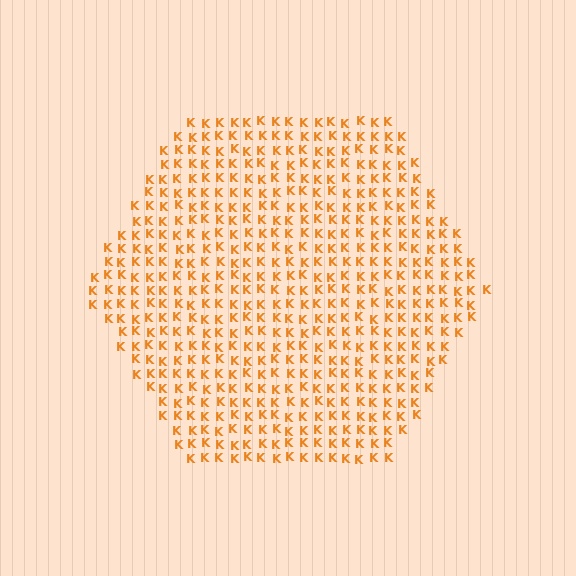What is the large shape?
The large shape is a hexagon.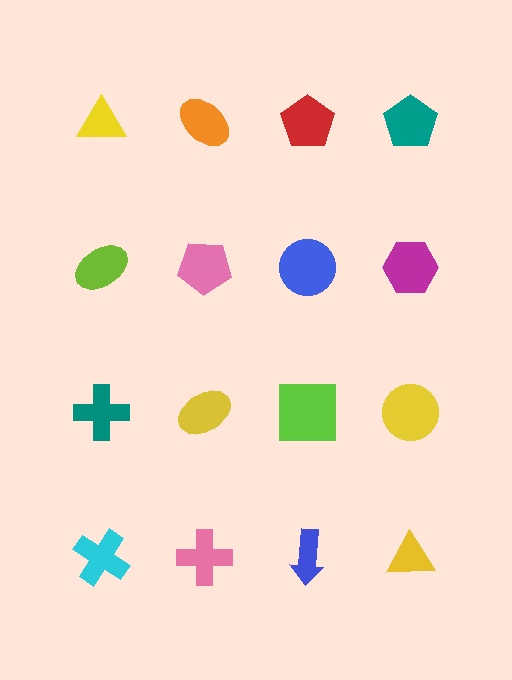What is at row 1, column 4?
A teal pentagon.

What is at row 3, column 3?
A lime square.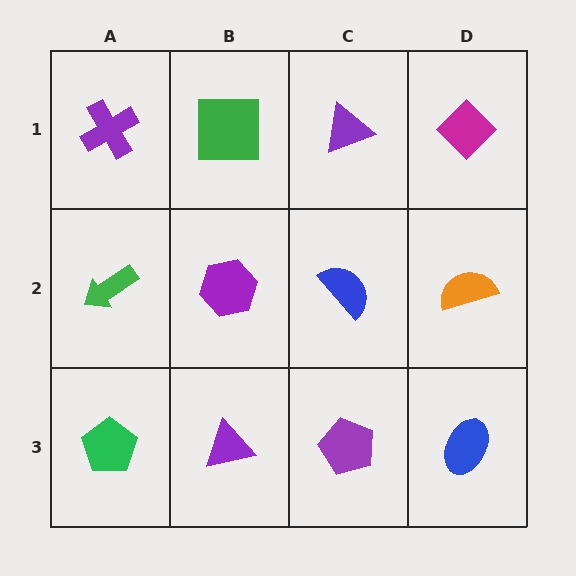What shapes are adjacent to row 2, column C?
A purple triangle (row 1, column C), a purple pentagon (row 3, column C), a purple hexagon (row 2, column B), an orange semicircle (row 2, column D).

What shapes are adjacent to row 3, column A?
A green arrow (row 2, column A), a purple triangle (row 3, column B).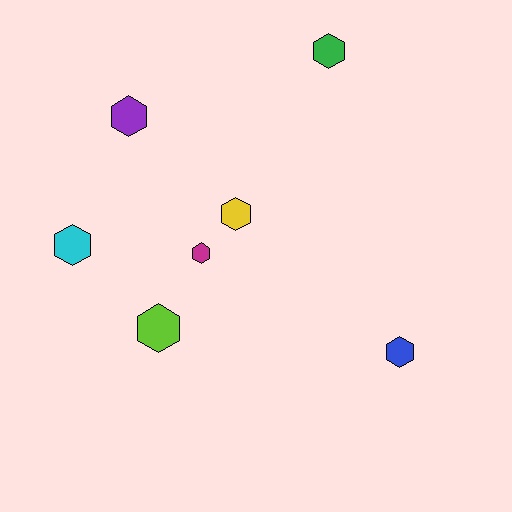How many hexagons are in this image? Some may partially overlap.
There are 7 hexagons.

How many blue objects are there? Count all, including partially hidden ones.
There is 1 blue object.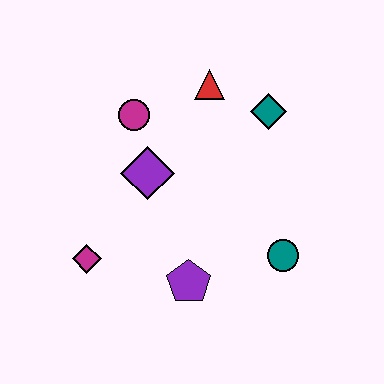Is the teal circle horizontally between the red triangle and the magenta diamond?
No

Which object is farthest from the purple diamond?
The teal circle is farthest from the purple diamond.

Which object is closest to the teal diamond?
The red triangle is closest to the teal diamond.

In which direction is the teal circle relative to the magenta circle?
The teal circle is to the right of the magenta circle.